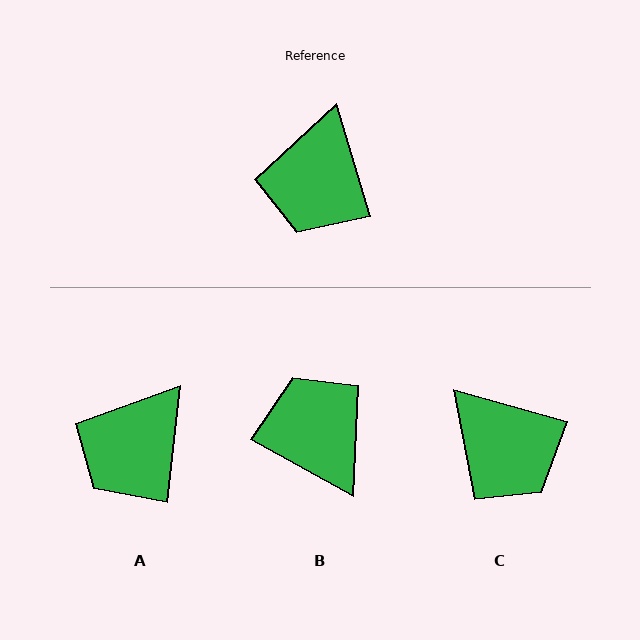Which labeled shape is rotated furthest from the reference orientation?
B, about 136 degrees away.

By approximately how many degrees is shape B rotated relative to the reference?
Approximately 136 degrees clockwise.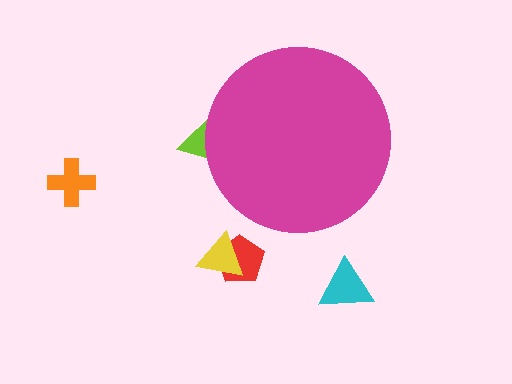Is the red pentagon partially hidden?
No, the red pentagon is fully visible.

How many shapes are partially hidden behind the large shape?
1 shape is partially hidden.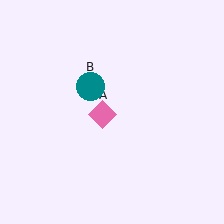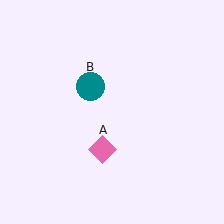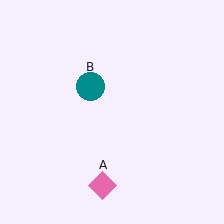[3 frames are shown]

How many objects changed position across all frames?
1 object changed position: pink diamond (object A).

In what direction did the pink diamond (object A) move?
The pink diamond (object A) moved down.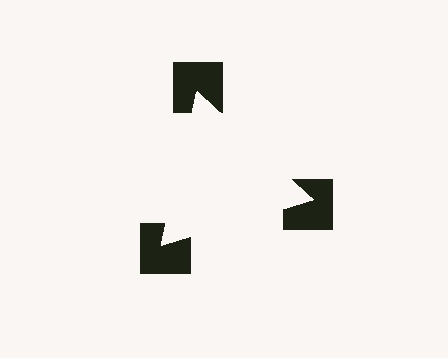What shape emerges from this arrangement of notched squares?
An illusory triangle — its edges are inferred from the aligned wedge cuts in the notched squares, not physically drawn.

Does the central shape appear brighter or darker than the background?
It typically appears slightly brighter than the background, even though no actual brightness change is drawn.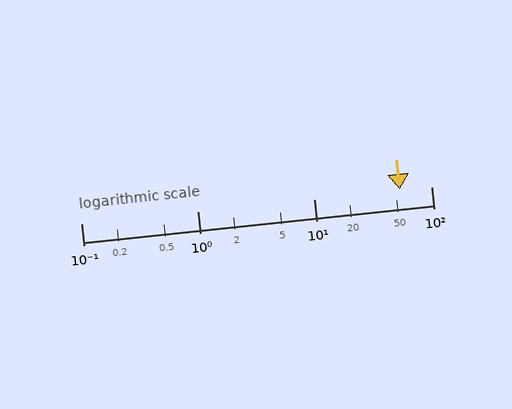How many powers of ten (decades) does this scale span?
The scale spans 3 decades, from 0.1 to 100.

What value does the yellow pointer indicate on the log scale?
The pointer indicates approximately 54.